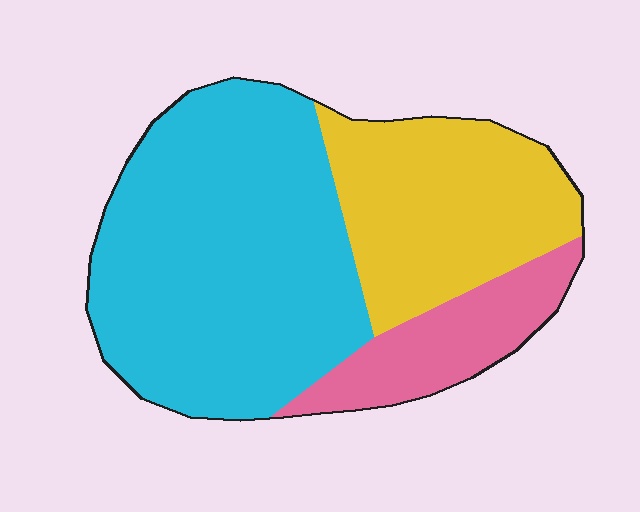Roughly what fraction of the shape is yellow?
Yellow takes up about one third (1/3) of the shape.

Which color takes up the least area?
Pink, at roughly 15%.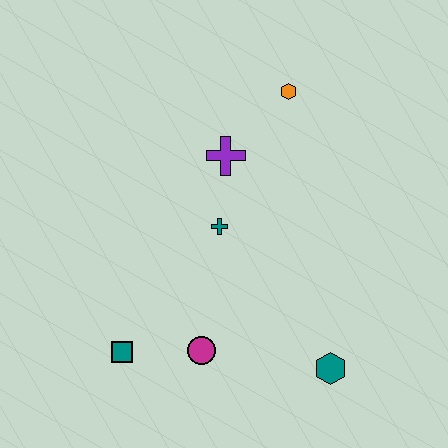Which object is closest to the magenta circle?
The teal square is closest to the magenta circle.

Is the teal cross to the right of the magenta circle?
Yes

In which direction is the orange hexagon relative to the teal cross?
The orange hexagon is above the teal cross.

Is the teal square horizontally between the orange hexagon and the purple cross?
No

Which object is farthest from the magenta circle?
The orange hexagon is farthest from the magenta circle.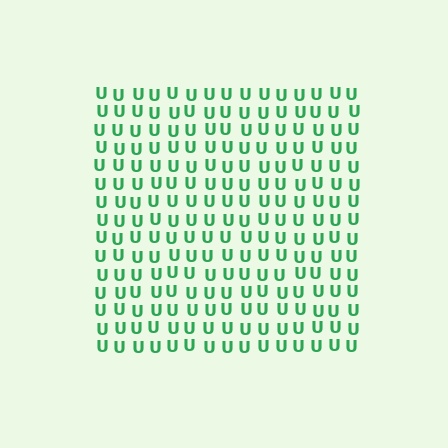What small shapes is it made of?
It is made of small letter U's.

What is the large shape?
The large shape is a square.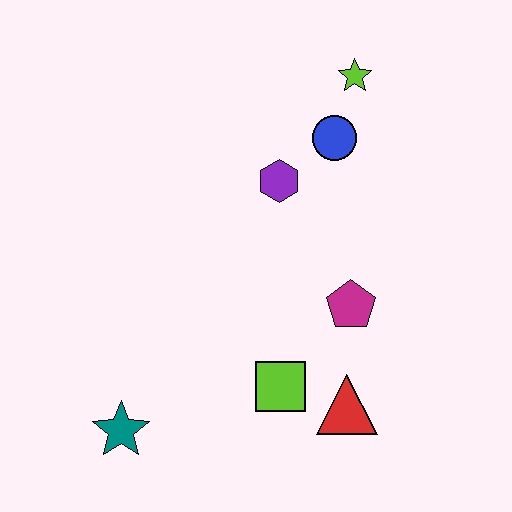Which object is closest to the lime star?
The blue circle is closest to the lime star.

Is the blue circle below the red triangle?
No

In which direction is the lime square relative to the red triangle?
The lime square is to the left of the red triangle.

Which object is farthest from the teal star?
The lime star is farthest from the teal star.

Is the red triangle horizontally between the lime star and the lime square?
Yes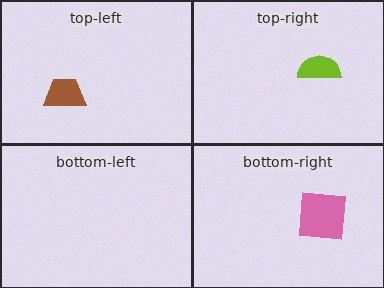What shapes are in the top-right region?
The lime semicircle.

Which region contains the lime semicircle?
The top-right region.